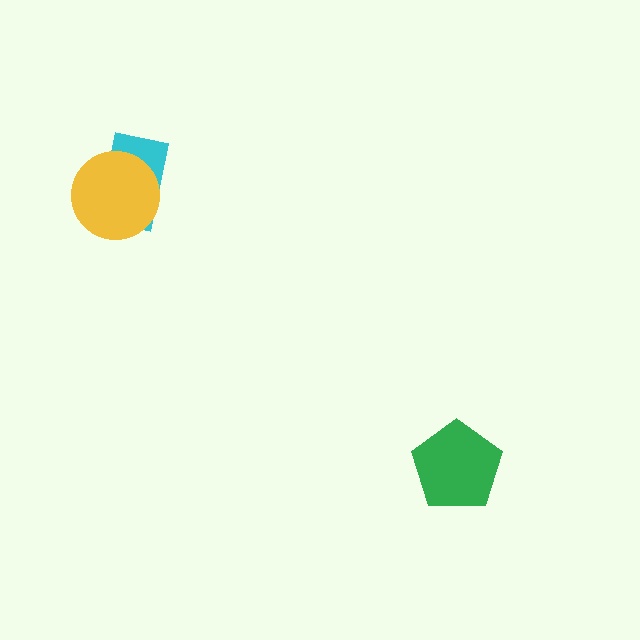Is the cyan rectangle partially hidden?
Yes, it is partially covered by another shape.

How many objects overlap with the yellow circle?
1 object overlaps with the yellow circle.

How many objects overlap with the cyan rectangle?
1 object overlaps with the cyan rectangle.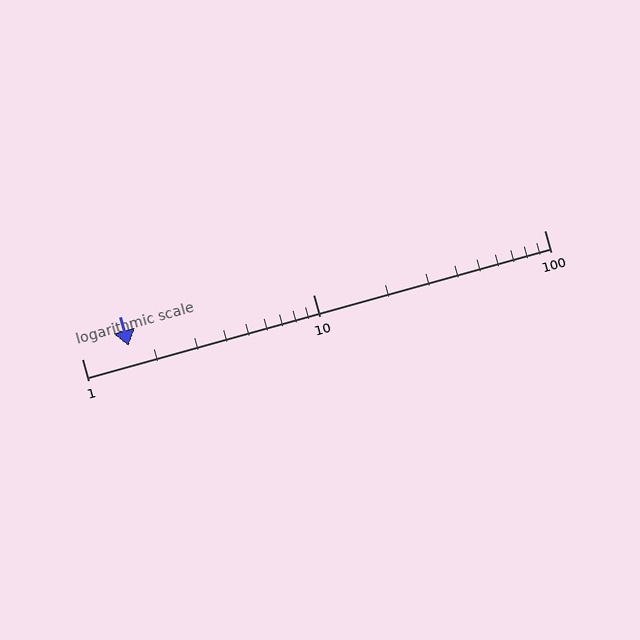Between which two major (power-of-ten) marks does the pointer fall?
The pointer is between 1 and 10.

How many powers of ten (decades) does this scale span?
The scale spans 2 decades, from 1 to 100.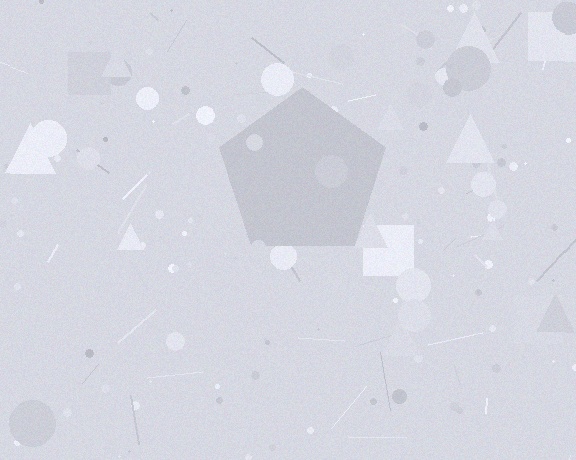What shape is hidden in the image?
A pentagon is hidden in the image.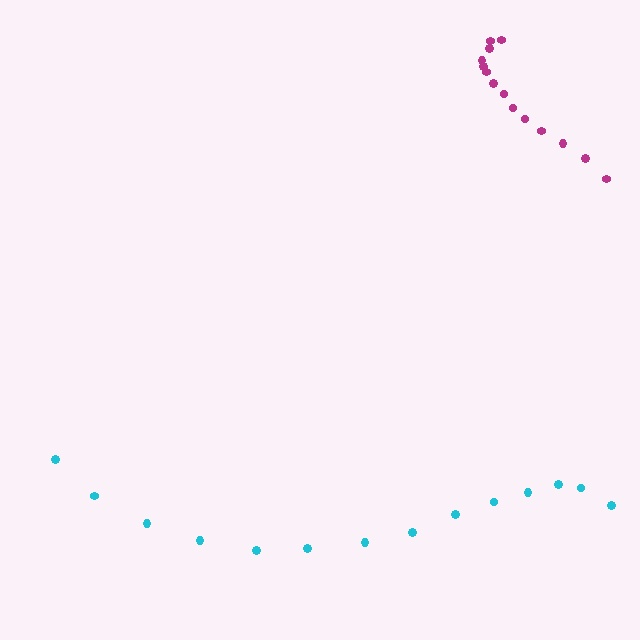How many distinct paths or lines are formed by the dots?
There are 2 distinct paths.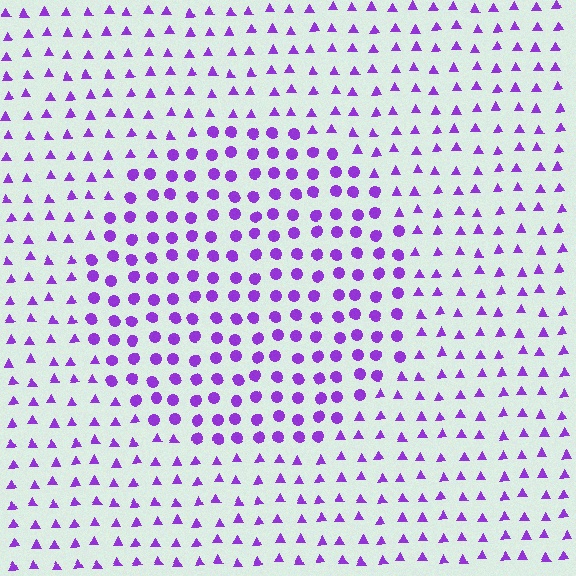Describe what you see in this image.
The image is filled with small purple elements arranged in a uniform grid. A circle-shaped region contains circles, while the surrounding area contains triangles. The boundary is defined purely by the change in element shape.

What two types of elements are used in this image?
The image uses circles inside the circle region and triangles outside it.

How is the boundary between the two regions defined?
The boundary is defined by a change in element shape: circles inside vs. triangles outside. All elements share the same color and spacing.